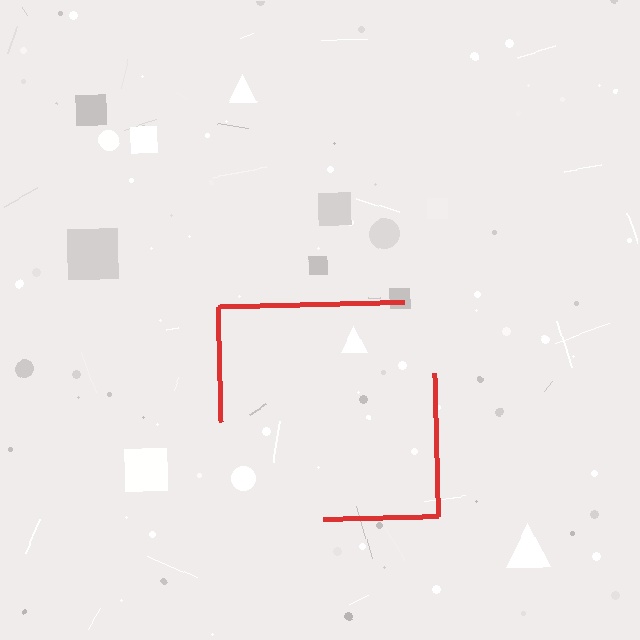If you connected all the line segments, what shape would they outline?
They would outline a square.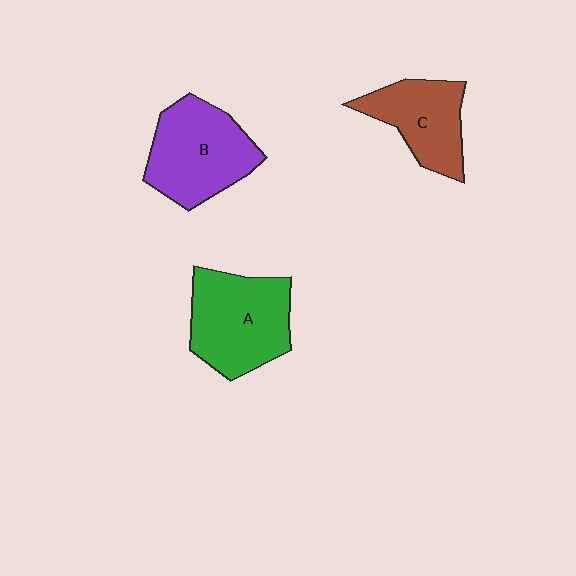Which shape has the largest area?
Shape A (green).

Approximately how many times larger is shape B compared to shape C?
Approximately 1.3 times.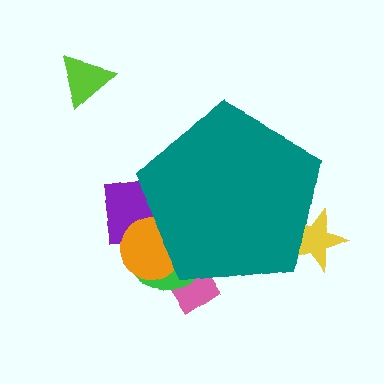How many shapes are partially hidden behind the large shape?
5 shapes are partially hidden.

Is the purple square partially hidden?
Yes, the purple square is partially hidden behind the teal pentagon.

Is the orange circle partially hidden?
Yes, the orange circle is partially hidden behind the teal pentagon.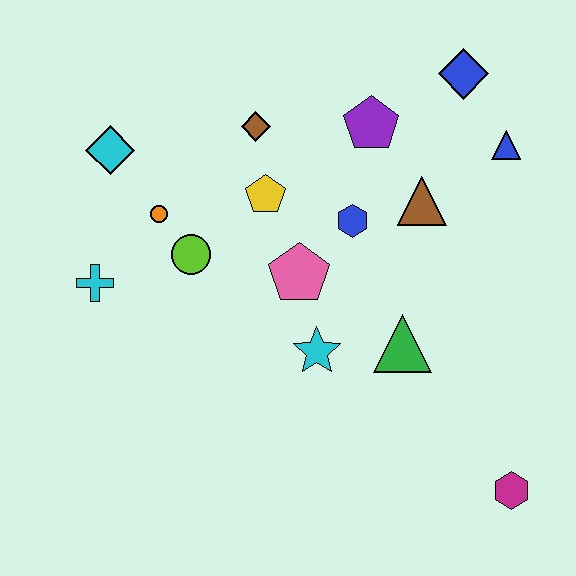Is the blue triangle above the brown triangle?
Yes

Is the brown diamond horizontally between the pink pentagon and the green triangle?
No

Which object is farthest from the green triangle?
The cyan diamond is farthest from the green triangle.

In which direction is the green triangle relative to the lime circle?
The green triangle is to the right of the lime circle.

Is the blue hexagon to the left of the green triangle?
Yes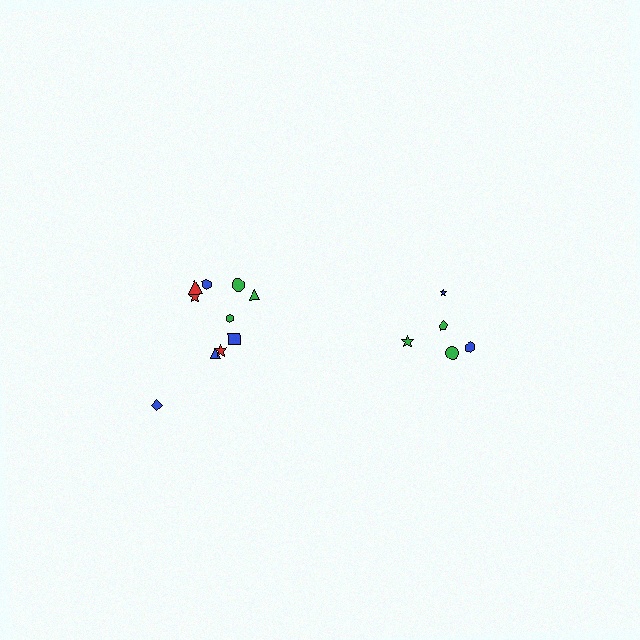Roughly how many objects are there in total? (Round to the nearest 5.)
Roughly 15 objects in total.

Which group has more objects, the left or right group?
The left group.